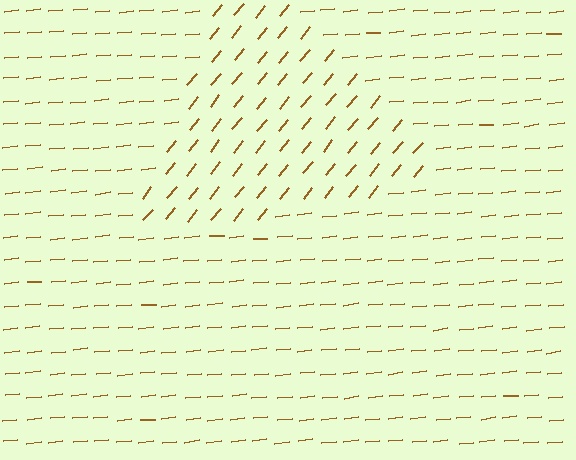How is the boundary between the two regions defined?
The boundary is defined purely by a change in line orientation (approximately 45 degrees difference). All lines are the same color and thickness.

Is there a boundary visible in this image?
Yes, there is a texture boundary formed by a change in line orientation.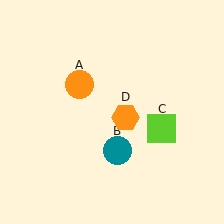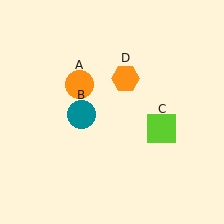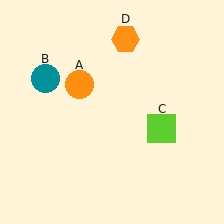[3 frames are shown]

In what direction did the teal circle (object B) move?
The teal circle (object B) moved up and to the left.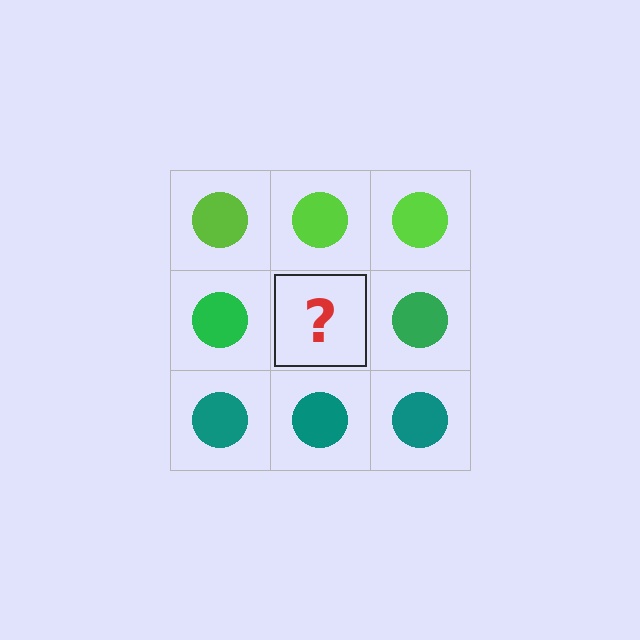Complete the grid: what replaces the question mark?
The question mark should be replaced with a green circle.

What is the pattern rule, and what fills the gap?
The rule is that each row has a consistent color. The gap should be filled with a green circle.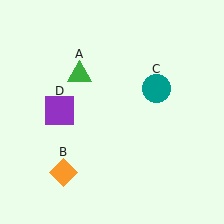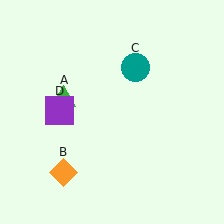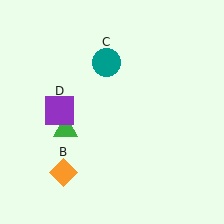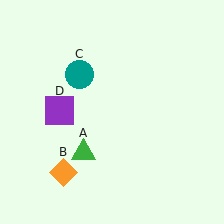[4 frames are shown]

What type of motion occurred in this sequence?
The green triangle (object A), teal circle (object C) rotated counterclockwise around the center of the scene.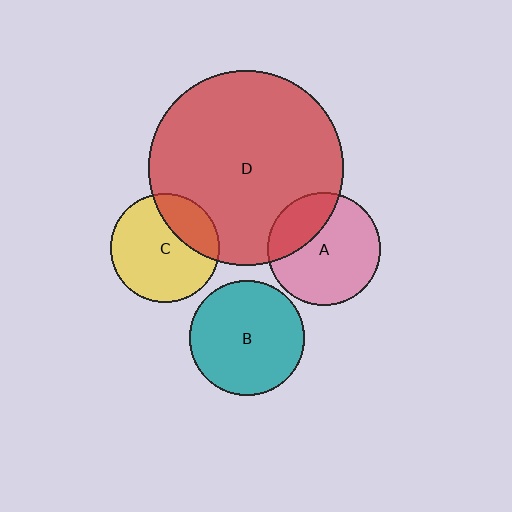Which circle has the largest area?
Circle D (red).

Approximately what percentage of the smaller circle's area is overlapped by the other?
Approximately 30%.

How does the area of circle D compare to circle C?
Approximately 3.2 times.